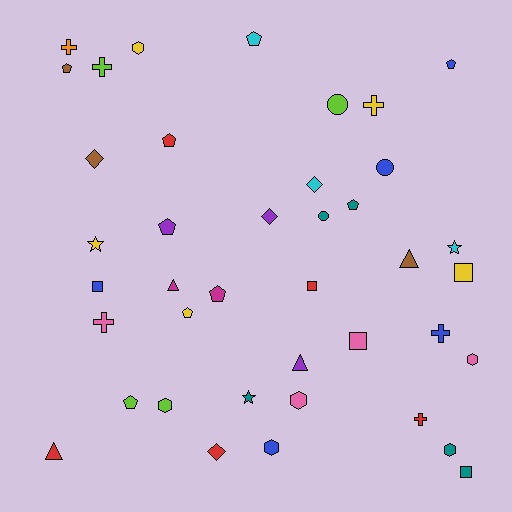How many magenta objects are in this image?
There are 2 magenta objects.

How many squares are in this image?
There are 5 squares.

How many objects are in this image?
There are 40 objects.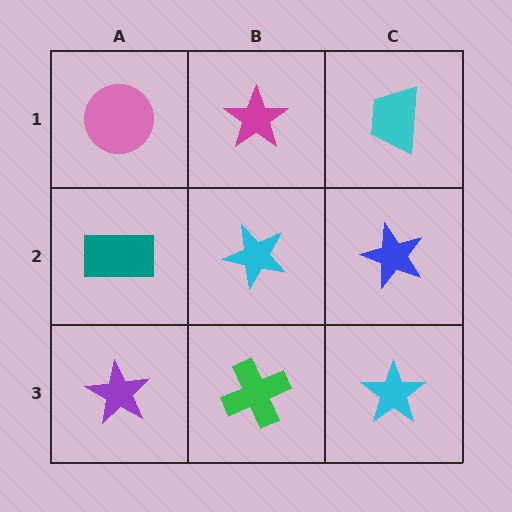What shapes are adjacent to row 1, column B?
A cyan star (row 2, column B), a pink circle (row 1, column A), a cyan trapezoid (row 1, column C).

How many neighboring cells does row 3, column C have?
2.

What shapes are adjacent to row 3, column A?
A teal rectangle (row 2, column A), a green cross (row 3, column B).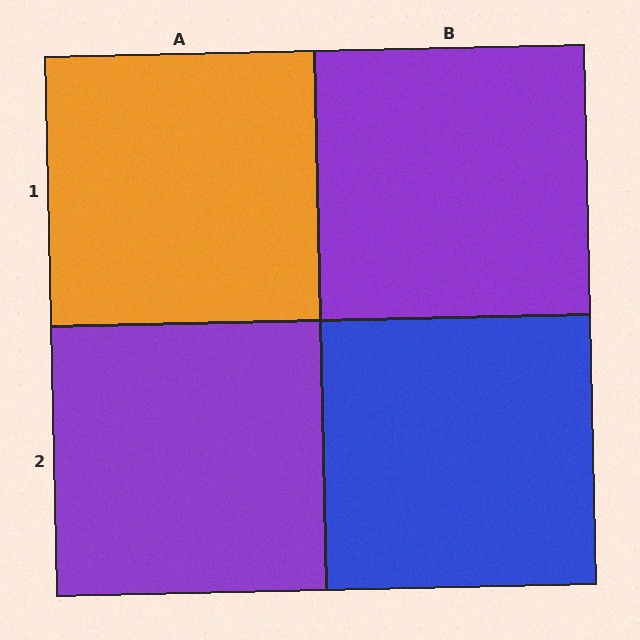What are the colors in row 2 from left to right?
Purple, blue.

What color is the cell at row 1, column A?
Orange.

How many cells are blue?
1 cell is blue.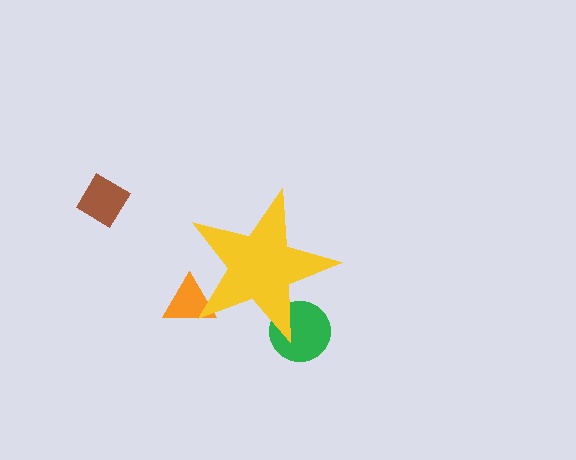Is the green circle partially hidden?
Yes, the green circle is partially hidden behind the yellow star.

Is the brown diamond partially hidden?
No, the brown diamond is fully visible.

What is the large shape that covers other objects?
A yellow star.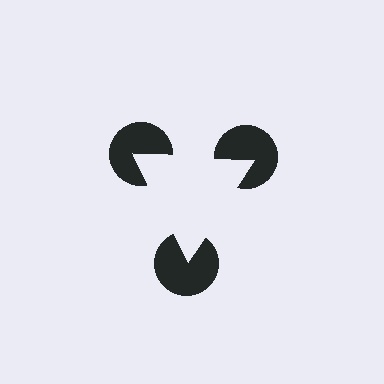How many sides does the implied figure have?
3 sides.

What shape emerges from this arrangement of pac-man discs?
An illusory triangle — its edges are inferred from the aligned wedge cuts in the pac-man discs, not physically drawn.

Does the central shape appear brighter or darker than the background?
It typically appears slightly brighter than the background, even though no actual brightness change is drawn.